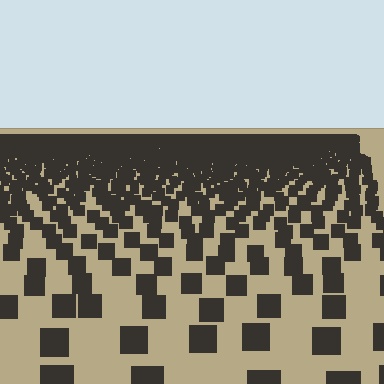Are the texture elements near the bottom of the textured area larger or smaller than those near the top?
Larger. Near the bottom, elements are closer to the viewer and appear at a bigger on-screen size.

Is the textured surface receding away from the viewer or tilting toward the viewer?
The surface is receding away from the viewer. Texture elements get smaller and denser toward the top.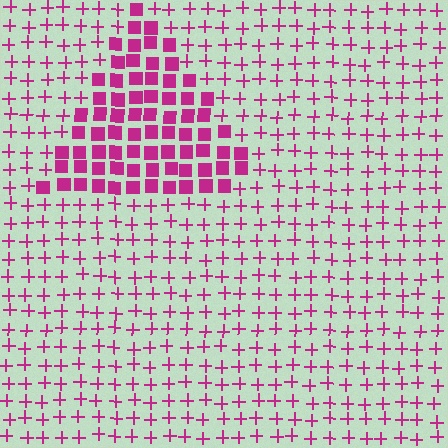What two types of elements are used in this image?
The image uses squares inside the triangle region and plus signs outside it.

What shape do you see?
I see a triangle.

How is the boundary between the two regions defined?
The boundary is defined by a change in element shape: squares inside vs. plus signs outside. All elements share the same color and spacing.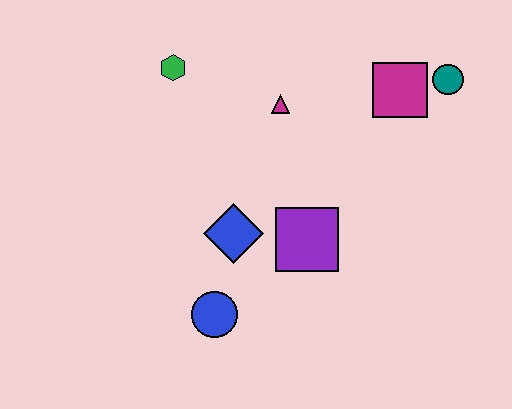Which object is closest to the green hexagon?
The magenta triangle is closest to the green hexagon.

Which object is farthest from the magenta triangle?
The blue circle is farthest from the magenta triangle.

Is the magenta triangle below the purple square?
No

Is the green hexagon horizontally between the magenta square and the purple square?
No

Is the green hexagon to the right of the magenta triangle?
No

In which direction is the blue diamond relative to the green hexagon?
The blue diamond is below the green hexagon.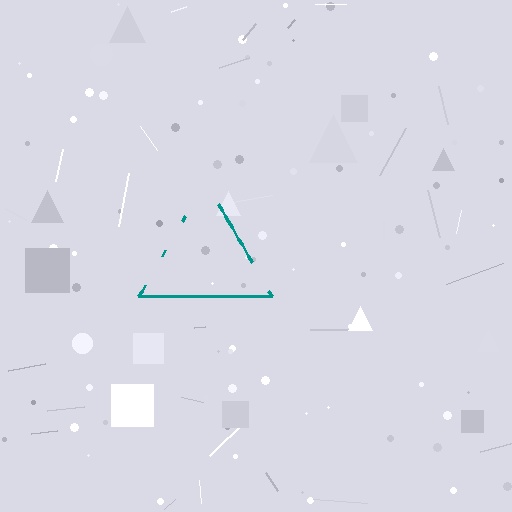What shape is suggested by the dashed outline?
The dashed outline suggests a triangle.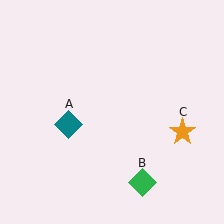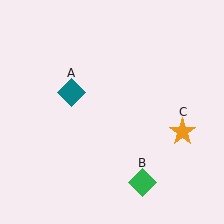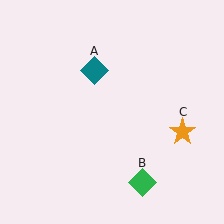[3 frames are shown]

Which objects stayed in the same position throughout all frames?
Green diamond (object B) and orange star (object C) remained stationary.